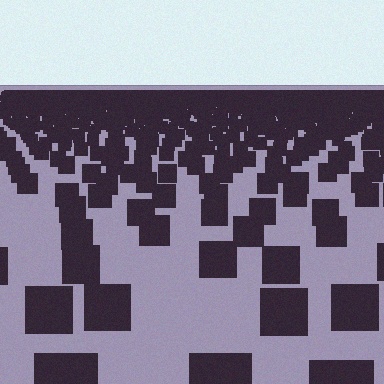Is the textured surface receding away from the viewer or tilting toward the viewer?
The surface is receding away from the viewer. Texture elements get smaller and denser toward the top.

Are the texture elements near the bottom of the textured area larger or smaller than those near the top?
Larger. Near the bottom, elements are closer to the viewer and appear at a bigger on-screen size.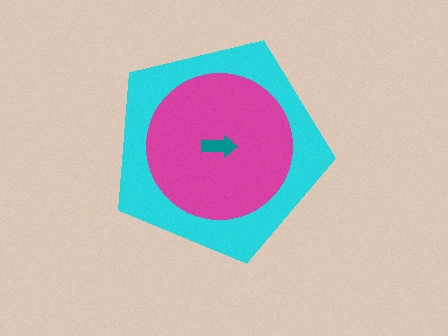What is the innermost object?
The teal arrow.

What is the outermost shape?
The cyan pentagon.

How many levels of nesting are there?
3.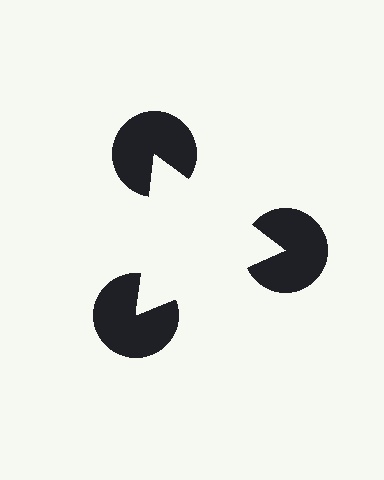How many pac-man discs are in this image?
There are 3 — one at each vertex of the illusory triangle.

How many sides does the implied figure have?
3 sides.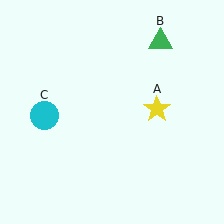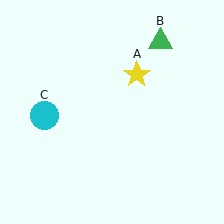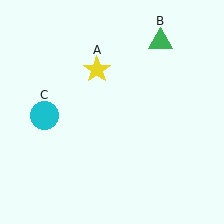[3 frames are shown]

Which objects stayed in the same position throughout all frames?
Green triangle (object B) and cyan circle (object C) remained stationary.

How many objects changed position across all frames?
1 object changed position: yellow star (object A).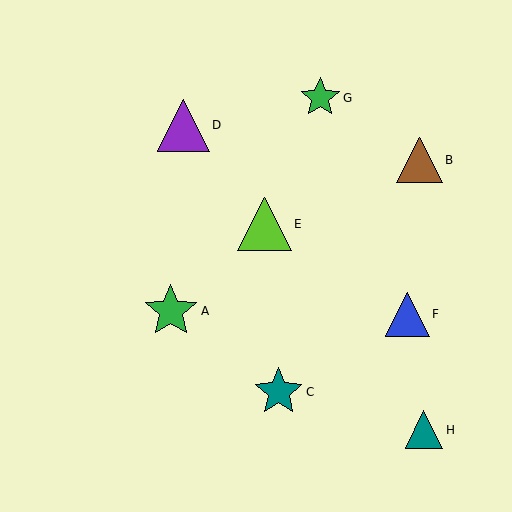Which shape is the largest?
The green star (labeled A) is the largest.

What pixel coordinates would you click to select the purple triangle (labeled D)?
Click at (184, 125) to select the purple triangle D.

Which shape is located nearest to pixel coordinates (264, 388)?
The teal star (labeled C) at (279, 392) is nearest to that location.